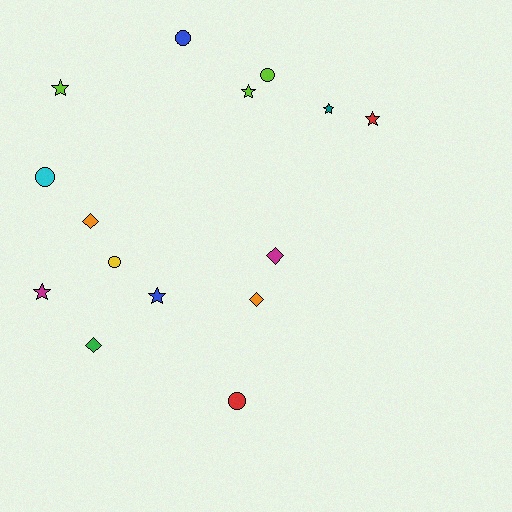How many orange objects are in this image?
There are 2 orange objects.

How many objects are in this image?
There are 15 objects.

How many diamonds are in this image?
There are 4 diamonds.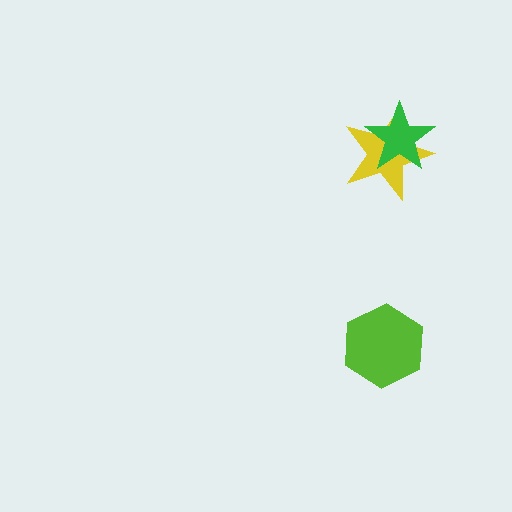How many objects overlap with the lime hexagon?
0 objects overlap with the lime hexagon.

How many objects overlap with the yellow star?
1 object overlaps with the yellow star.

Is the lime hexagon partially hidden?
No, no other shape covers it.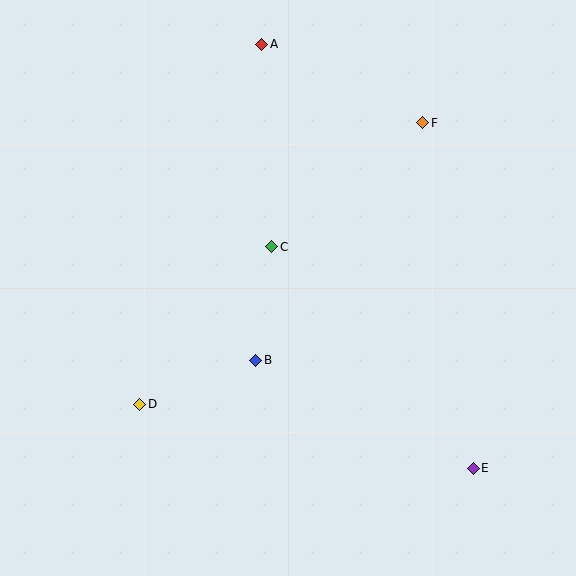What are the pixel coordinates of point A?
Point A is at (262, 44).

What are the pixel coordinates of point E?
Point E is at (473, 468).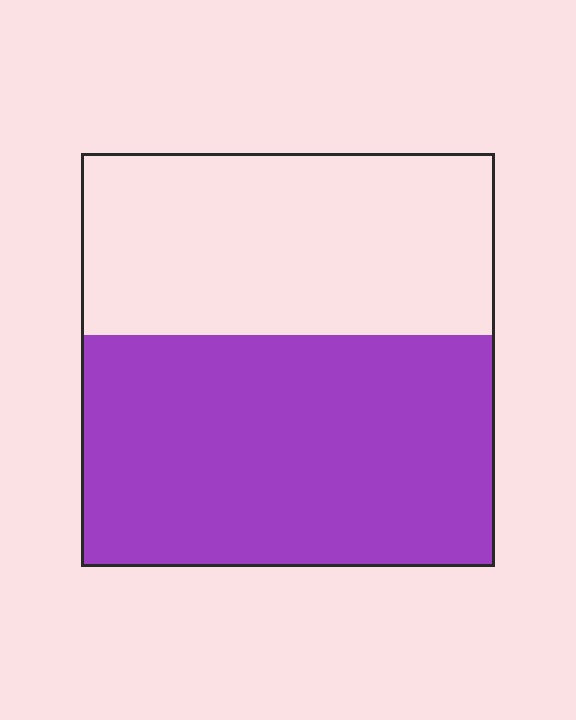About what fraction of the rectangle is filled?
About three fifths (3/5).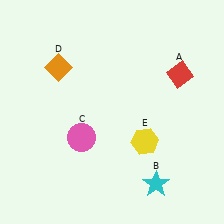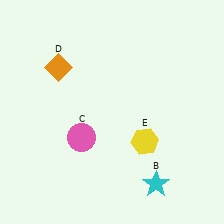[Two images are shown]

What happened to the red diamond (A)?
The red diamond (A) was removed in Image 2. It was in the top-right area of Image 1.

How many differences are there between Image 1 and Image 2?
There is 1 difference between the two images.